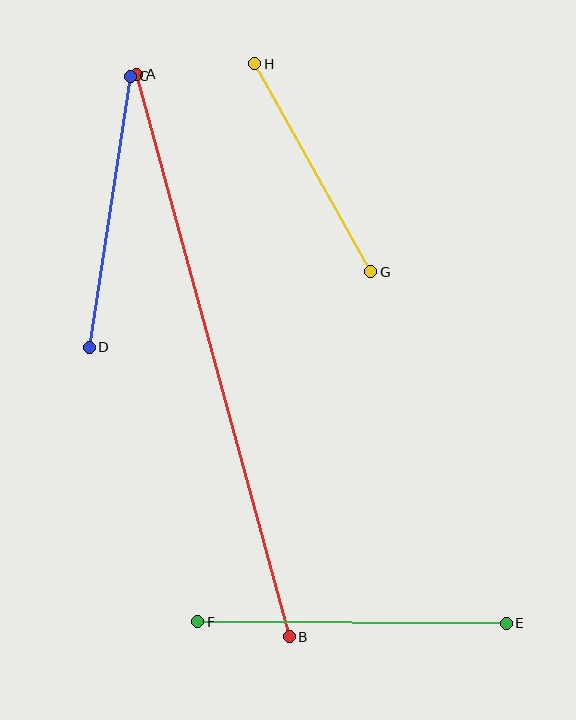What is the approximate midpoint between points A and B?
The midpoint is at approximately (213, 356) pixels.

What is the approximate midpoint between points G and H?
The midpoint is at approximately (313, 168) pixels.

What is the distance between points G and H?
The distance is approximately 238 pixels.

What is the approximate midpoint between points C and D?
The midpoint is at approximately (110, 212) pixels.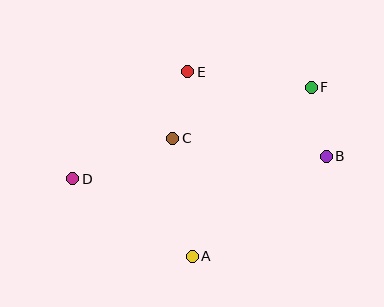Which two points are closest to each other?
Points C and E are closest to each other.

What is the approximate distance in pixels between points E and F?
The distance between E and F is approximately 125 pixels.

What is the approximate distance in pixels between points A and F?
The distance between A and F is approximately 207 pixels.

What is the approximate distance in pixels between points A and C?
The distance between A and C is approximately 120 pixels.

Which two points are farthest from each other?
Points D and F are farthest from each other.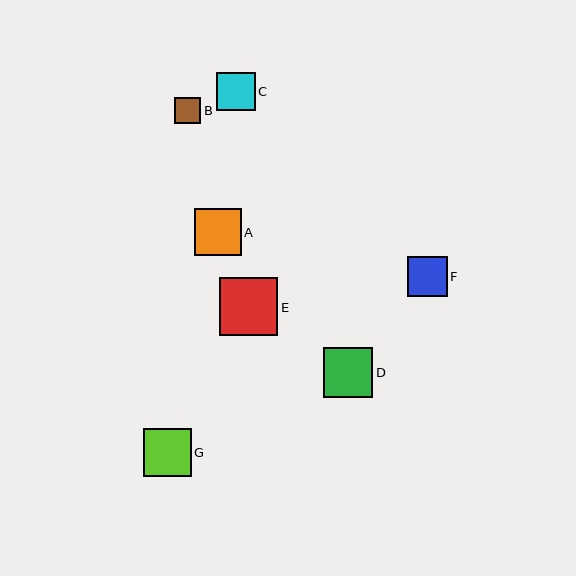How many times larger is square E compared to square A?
Square E is approximately 1.2 times the size of square A.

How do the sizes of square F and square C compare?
Square F and square C are approximately the same size.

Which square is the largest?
Square E is the largest with a size of approximately 58 pixels.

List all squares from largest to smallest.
From largest to smallest: E, D, G, A, F, C, B.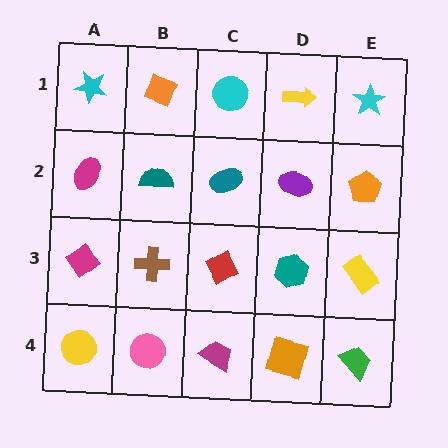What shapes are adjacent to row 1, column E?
An orange pentagon (row 2, column E), a yellow arrow (row 1, column D).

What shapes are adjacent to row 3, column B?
A teal semicircle (row 2, column B), a pink circle (row 4, column B), a magenta diamond (row 3, column A), a red diamond (row 3, column C).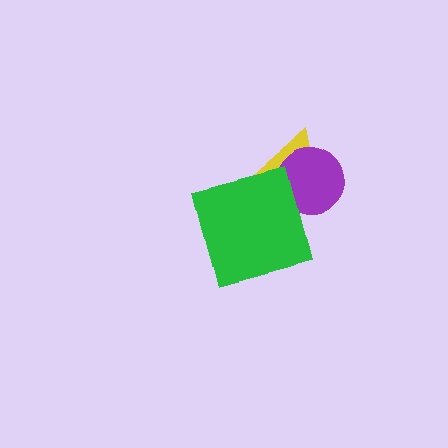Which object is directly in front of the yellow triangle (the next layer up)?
The purple circle is directly in front of the yellow triangle.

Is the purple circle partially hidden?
No, no other shape covers it.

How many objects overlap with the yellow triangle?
2 objects overlap with the yellow triangle.